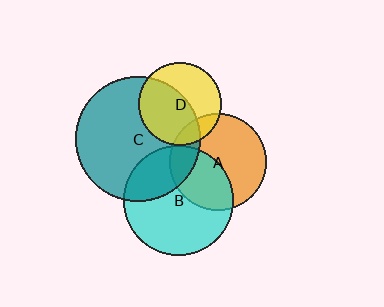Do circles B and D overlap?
Yes.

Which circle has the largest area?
Circle C (teal).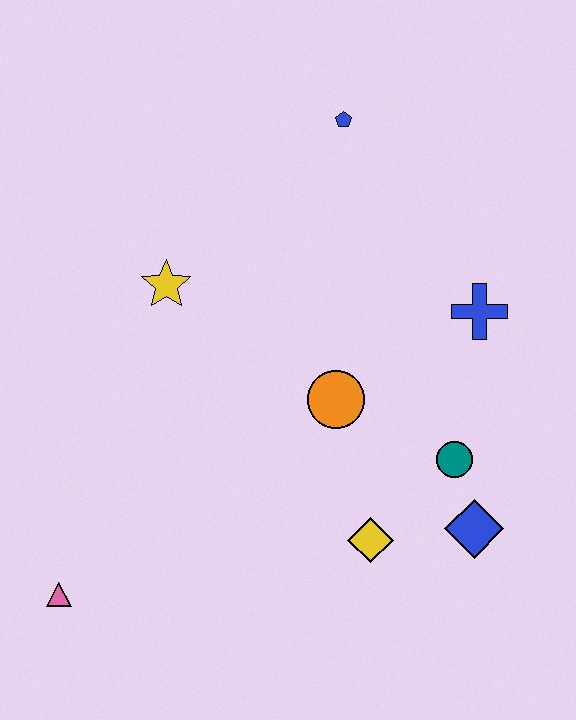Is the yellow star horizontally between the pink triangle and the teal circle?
Yes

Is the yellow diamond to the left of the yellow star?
No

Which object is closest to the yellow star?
The orange circle is closest to the yellow star.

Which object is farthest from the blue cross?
The pink triangle is farthest from the blue cross.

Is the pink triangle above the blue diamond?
No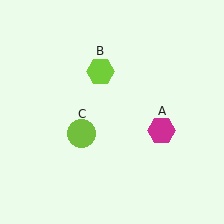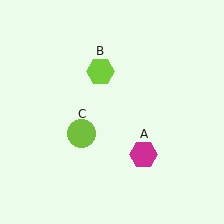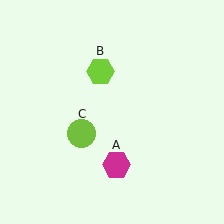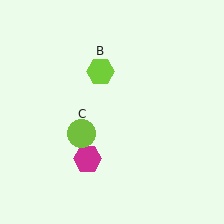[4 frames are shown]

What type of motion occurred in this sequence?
The magenta hexagon (object A) rotated clockwise around the center of the scene.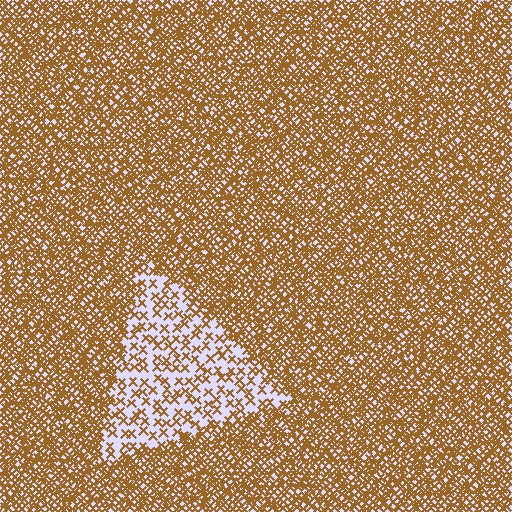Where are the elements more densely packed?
The elements are more densely packed outside the triangle boundary.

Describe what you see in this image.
The image contains small brown elements arranged at two different densities. A triangle-shaped region is visible where the elements are less densely packed than the surrounding area.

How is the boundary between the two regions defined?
The boundary is defined by a change in element density (approximately 2.8x ratio). All elements are the same color, size, and shape.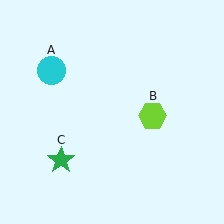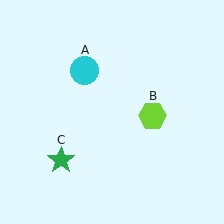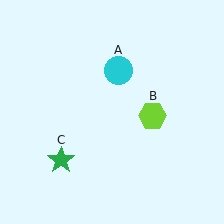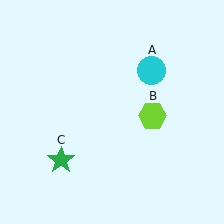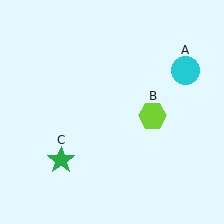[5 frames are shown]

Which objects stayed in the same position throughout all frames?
Lime hexagon (object B) and green star (object C) remained stationary.